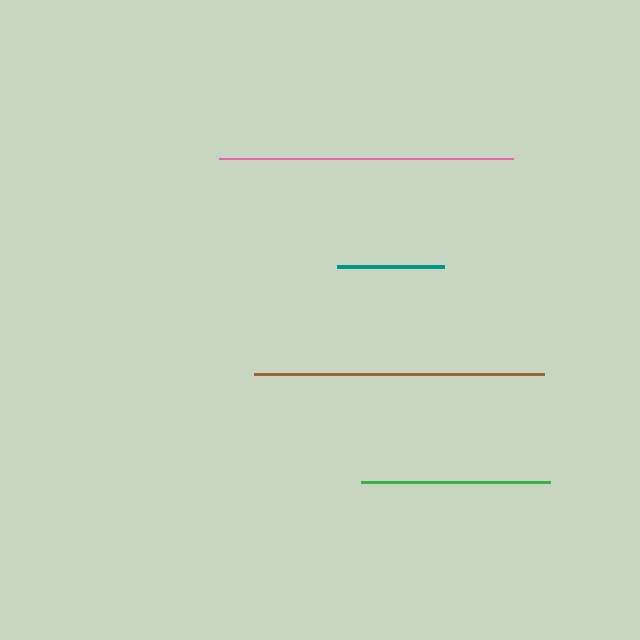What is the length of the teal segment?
The teal segment is approximately 107 pixels long.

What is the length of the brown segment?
The brown segment is approximately 291 pixels long.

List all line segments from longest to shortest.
From longest to shortest: pink, brown, green, teal.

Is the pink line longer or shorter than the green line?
The pink line is longer than the green line.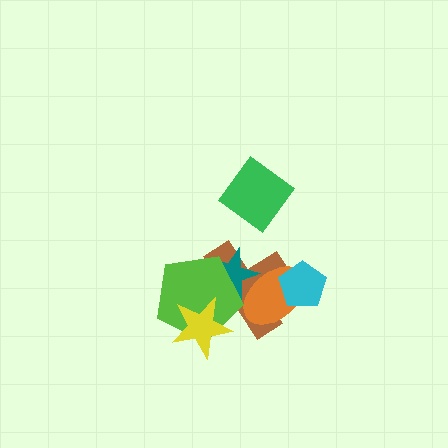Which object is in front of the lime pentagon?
The yellow star is in front of the lime pentagon.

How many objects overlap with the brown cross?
5 objects overlap with the brown cross.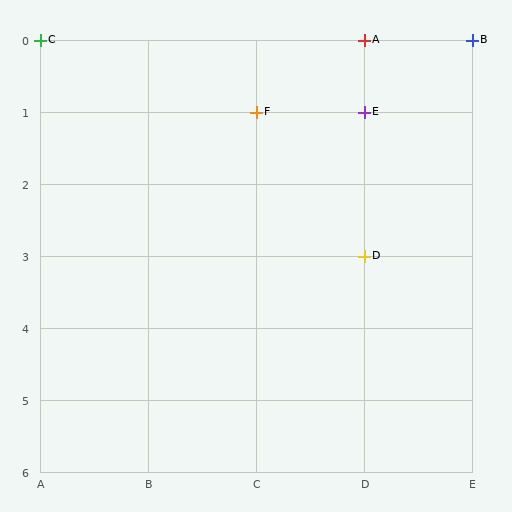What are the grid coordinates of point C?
Point C is at grid coordinates (A, 0).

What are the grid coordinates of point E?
Point E is at grid coordinates (D, 1).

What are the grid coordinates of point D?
Point D is at grid coordinates (D, 3).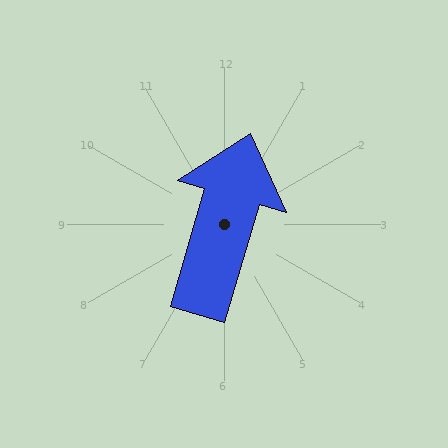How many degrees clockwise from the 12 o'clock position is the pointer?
Approximately 16 degrees.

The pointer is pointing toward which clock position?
Roughly 1 o'clock.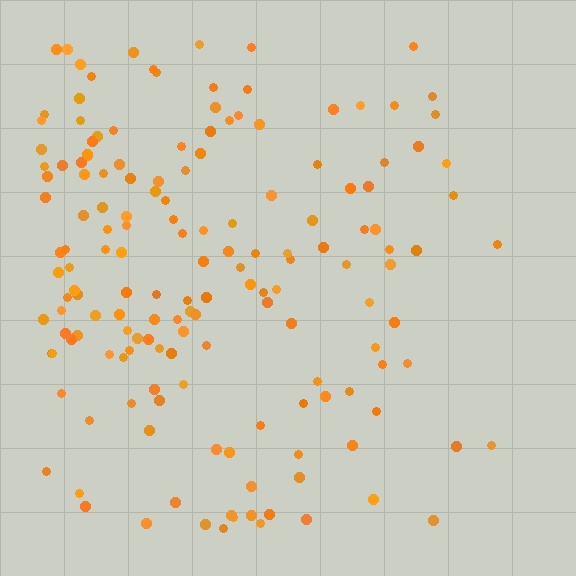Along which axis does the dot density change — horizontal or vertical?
Horizontal.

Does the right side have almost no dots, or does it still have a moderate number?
Still a moderate number, just noticeably fewer than the left.